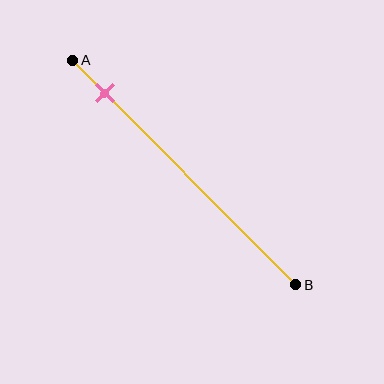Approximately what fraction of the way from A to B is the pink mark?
The pink mark is approximately 15% of the way from A to B.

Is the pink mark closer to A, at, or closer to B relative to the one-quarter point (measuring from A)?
The pink mark is closer to point A than the one-quarter point of segment AB.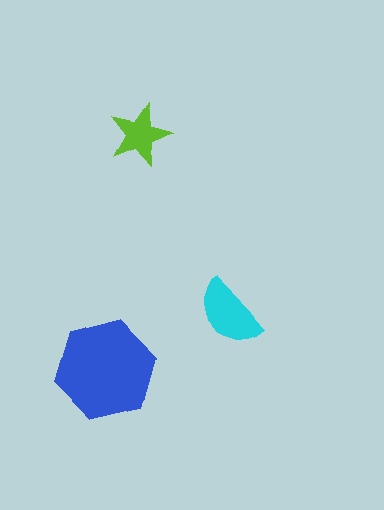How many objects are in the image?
There are 3 objects in the image.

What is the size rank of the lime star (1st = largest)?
3rd.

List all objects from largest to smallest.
The blue hexagon, the cyan semicircle, the lime star.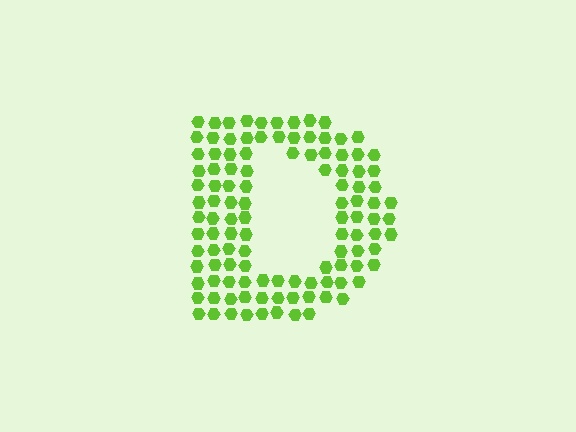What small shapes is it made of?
It is made of small hexagons.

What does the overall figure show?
The overall figure shows the letter D.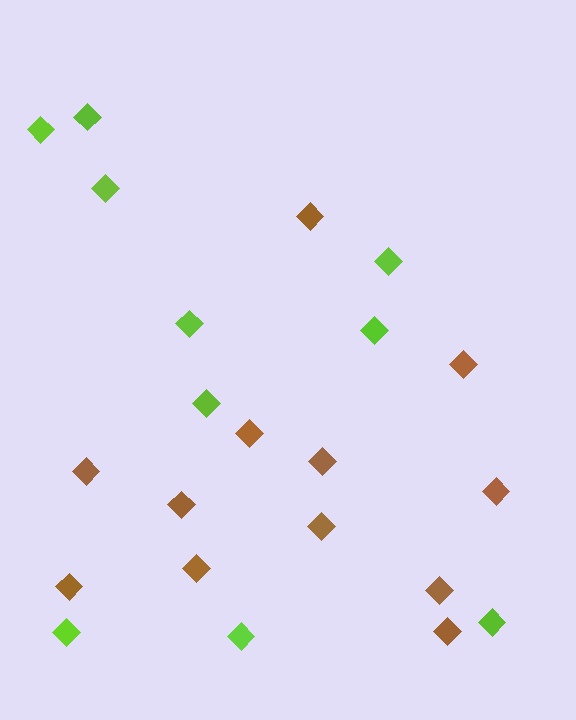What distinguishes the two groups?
There are 2 groups: one group of lime diamonds (10) and one group of brown diamonds (12).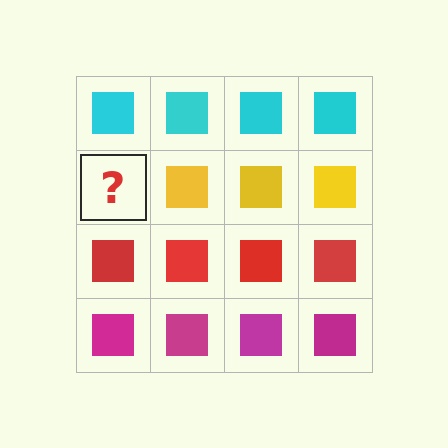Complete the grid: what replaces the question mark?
The question mark should be replaced with a yellow square.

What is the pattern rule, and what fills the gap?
The rule is that each row has a consistent color. The gap should be filled with a yellow square.